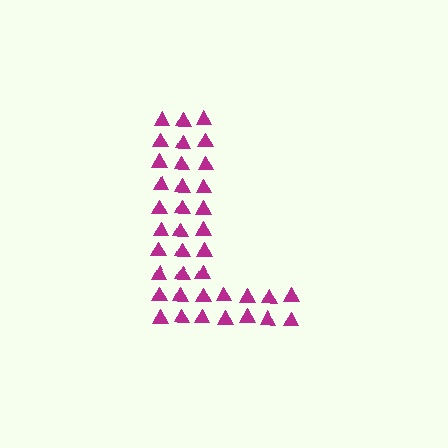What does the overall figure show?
The overall figure shows the letter L.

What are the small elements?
The small elements are triangles.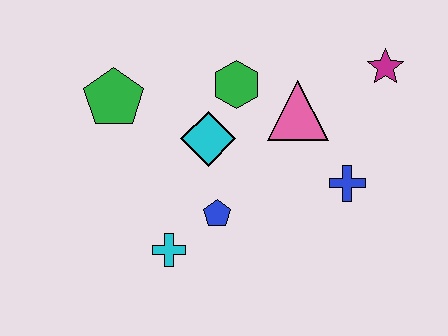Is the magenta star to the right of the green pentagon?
Yes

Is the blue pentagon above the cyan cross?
Yes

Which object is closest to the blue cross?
The pink triangle is closest to the blue cross.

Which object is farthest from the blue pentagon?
The magenta star is farthest from the blue pentagon.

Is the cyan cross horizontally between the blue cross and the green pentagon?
Yes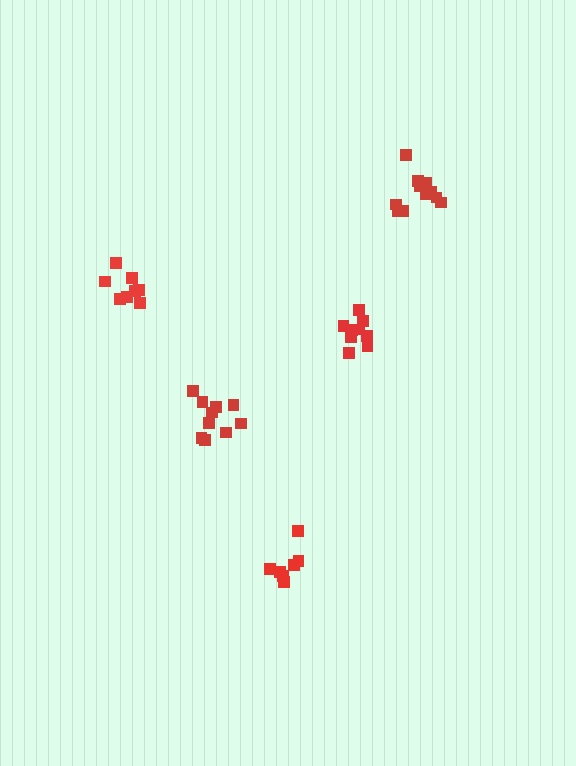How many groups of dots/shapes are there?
There are 5 groups.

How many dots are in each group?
Group 1: 7 dots, Group 2: 10 dots, Group 3: 9 dots, Group 4: 8 dots, Group 5: 11 dots (45 total).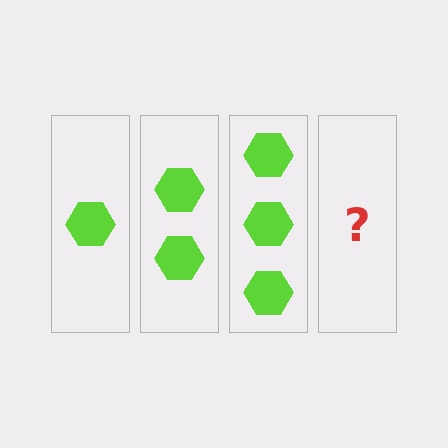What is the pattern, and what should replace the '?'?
The pattern is that each step adds one more hexagon. The '?' should be 4 hexagons.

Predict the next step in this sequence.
The next step is 4 hexagons.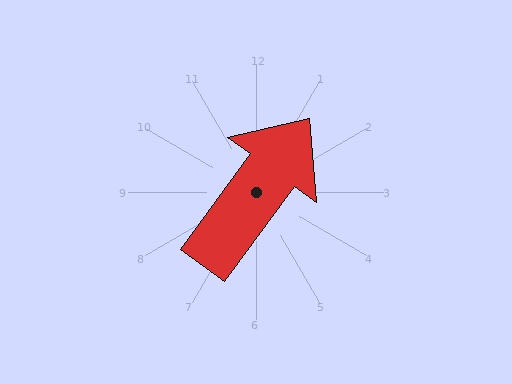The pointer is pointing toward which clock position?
Roughly 1 o'clock.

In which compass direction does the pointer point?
Northeast.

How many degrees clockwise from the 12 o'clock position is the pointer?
Approximately 36 degrees.